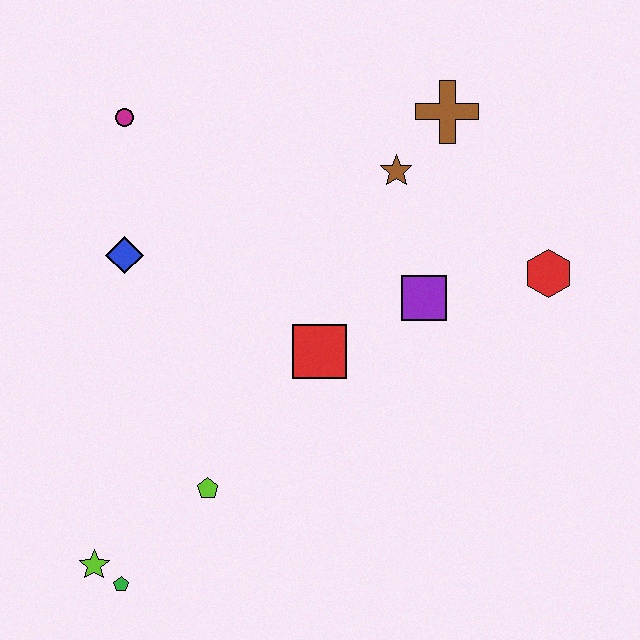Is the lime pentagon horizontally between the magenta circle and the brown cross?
Yes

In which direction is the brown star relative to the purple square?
The brown star is above the purple square.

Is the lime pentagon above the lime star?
Yes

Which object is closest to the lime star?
The green pentagon is closest to the lime star.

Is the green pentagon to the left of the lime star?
No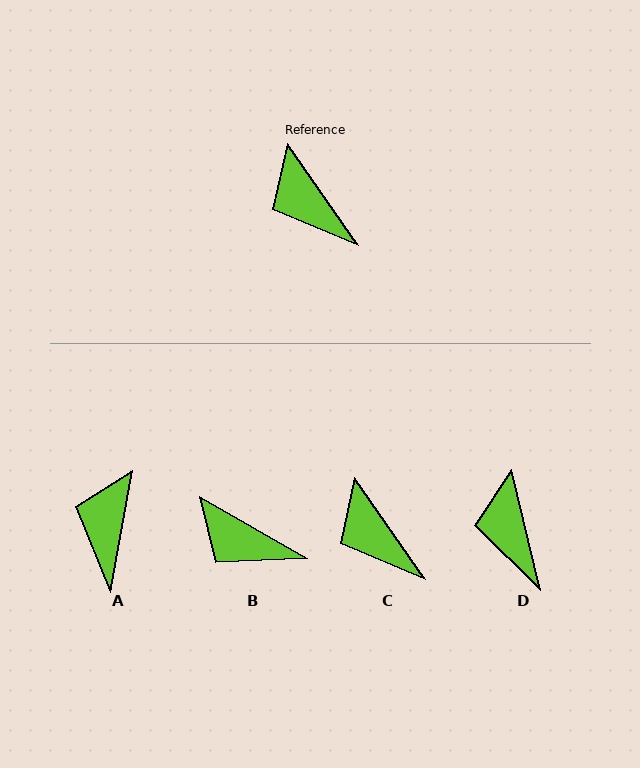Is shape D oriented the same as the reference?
No, it is off by about 22 degrees.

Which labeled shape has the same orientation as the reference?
C.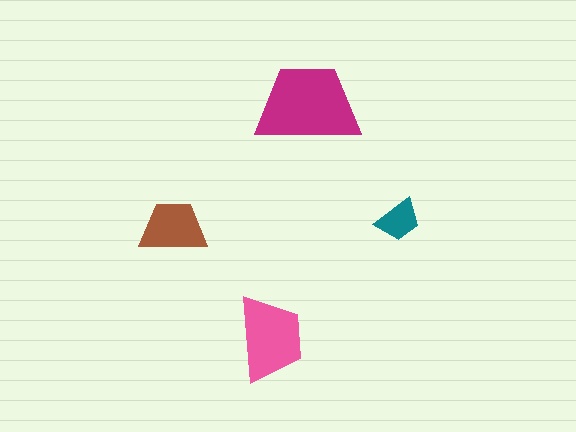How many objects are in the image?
There are 4 objects in the image.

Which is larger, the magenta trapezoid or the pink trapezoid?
The magenta one.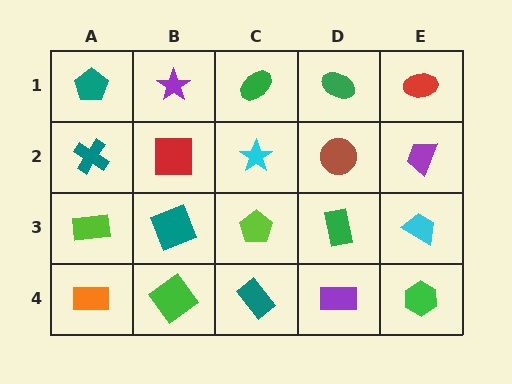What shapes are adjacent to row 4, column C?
A lime pentagon (row 3, column C), a green diamond (row 4, column B), a purple rectangle (row 4, column D).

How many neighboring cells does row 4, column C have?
3.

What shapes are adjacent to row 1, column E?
A purple trapezoid (row 2, column E), a green ellipse (row 1, column D).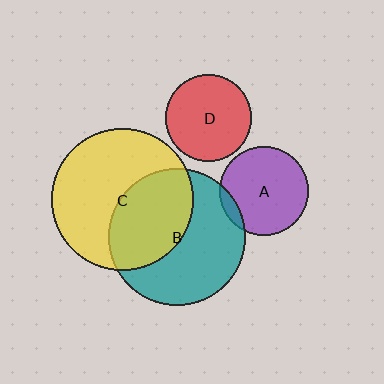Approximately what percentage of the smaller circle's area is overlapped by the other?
Approximately 10%.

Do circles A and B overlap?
Yes.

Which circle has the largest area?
Circle C (yellow).